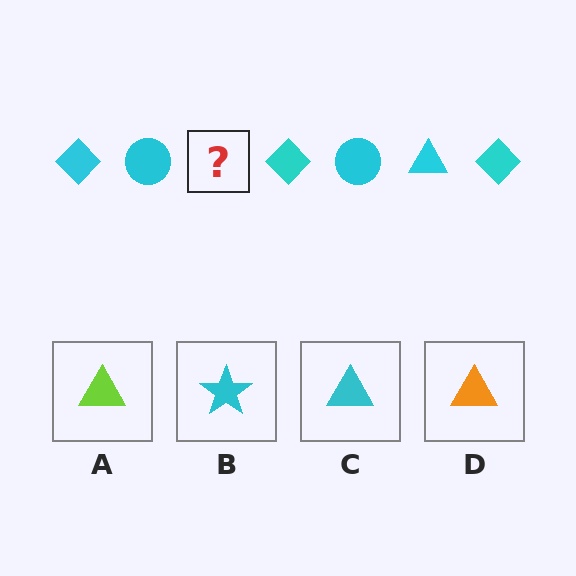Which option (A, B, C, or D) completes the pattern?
C.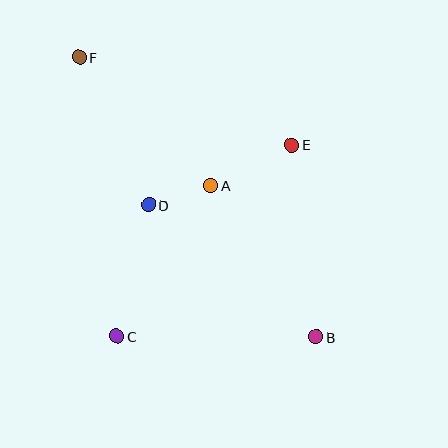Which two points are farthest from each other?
Points B and F are farthest from each other.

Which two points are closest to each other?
Points A and D are closest to each other.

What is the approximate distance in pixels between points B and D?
The distance between B and D is approximately 213 pixels.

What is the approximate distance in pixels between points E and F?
The distance between E and F is approximately 230 pixels.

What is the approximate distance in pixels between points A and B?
The distance between A and B is approximately 185 pixels.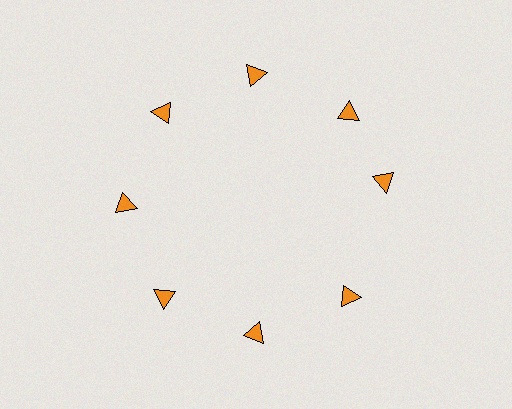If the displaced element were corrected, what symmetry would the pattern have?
It would have 8-fold rotational symmetry — the pattern would map onto itself every 45 degrees.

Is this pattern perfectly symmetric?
No. The 8 orange triangles are arranged in a ring, but one element near the 3 o'clock position is rotated out of alignment along the ring, breaking the 8-fold rotational symmetry.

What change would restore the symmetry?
The symmetry would be restored by rotating it back into even spacing with its neighbors so that all 8 triangles sit at equal angles and equal distance from the center.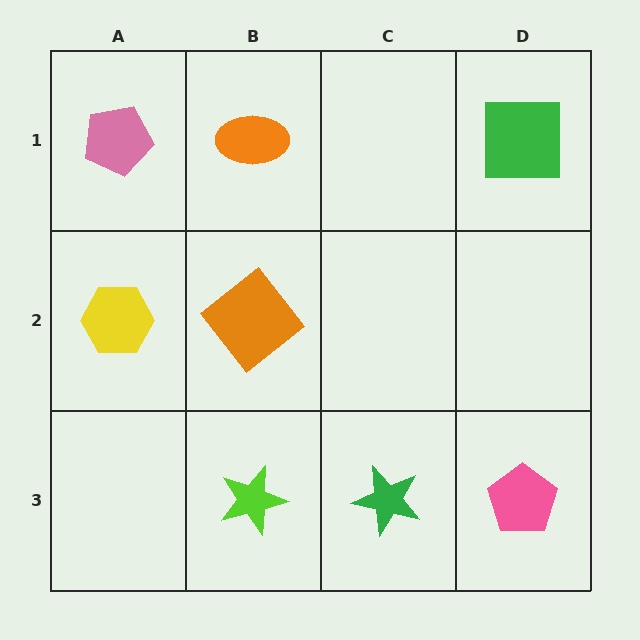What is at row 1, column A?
A pink pentagon.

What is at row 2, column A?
A yellow hexagon.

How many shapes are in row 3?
3 shapes.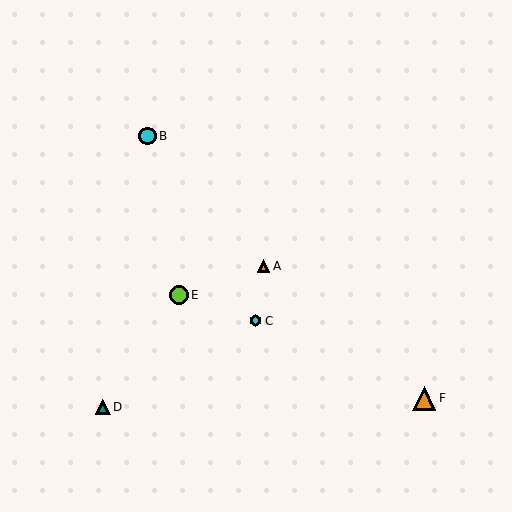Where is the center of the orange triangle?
The center of the orange triangle is at (264, 266).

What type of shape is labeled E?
Shape E is a lime circle.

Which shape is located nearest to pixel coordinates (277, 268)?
The orange triangle (labeled A) at (264, 266) is nearest to that location.